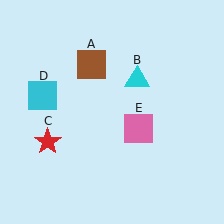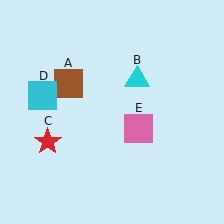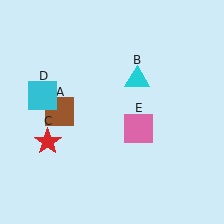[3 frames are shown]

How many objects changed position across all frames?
1 object changed position: brown square (object A).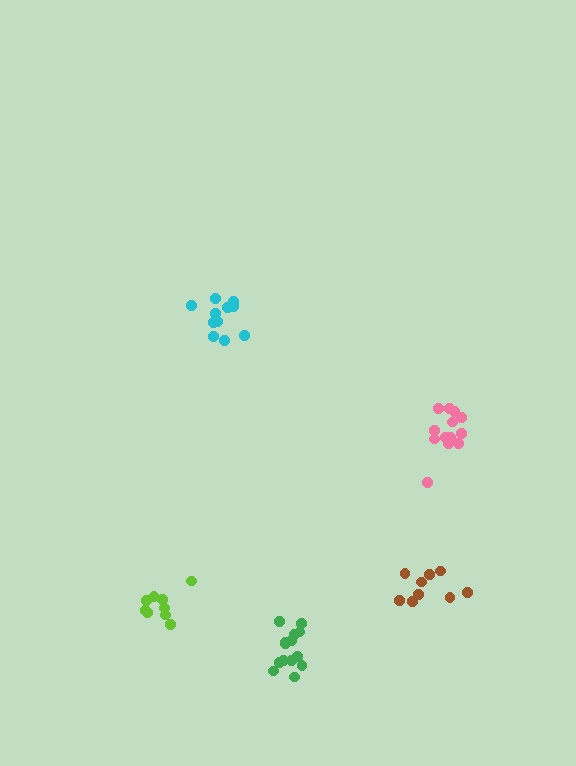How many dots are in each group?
Group 1: 14 dots, Group 2: 11 dots, Group 3: 13 dots, Group 4: 9 dots, Group 5: 9 dots (56 total).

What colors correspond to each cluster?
The clusters are colored: green, cyan, pink, lime, brown.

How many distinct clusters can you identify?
There are 5 distinct clusters.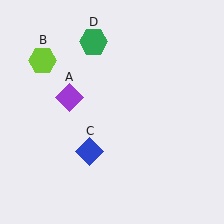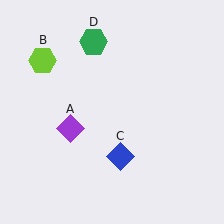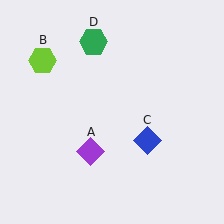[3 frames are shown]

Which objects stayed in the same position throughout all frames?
Lime hexagon (object B) and green hexagon (object D) remained stationary.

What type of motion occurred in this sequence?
The purple diamond (object A), blue diamond (object C) rotated counterclockwise around the center of the scene.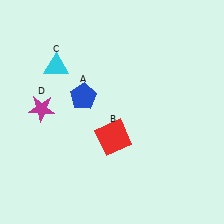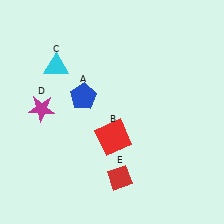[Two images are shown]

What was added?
A red diamond (E) was added in Image 2.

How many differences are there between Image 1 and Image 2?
There is 1 difference between the two images.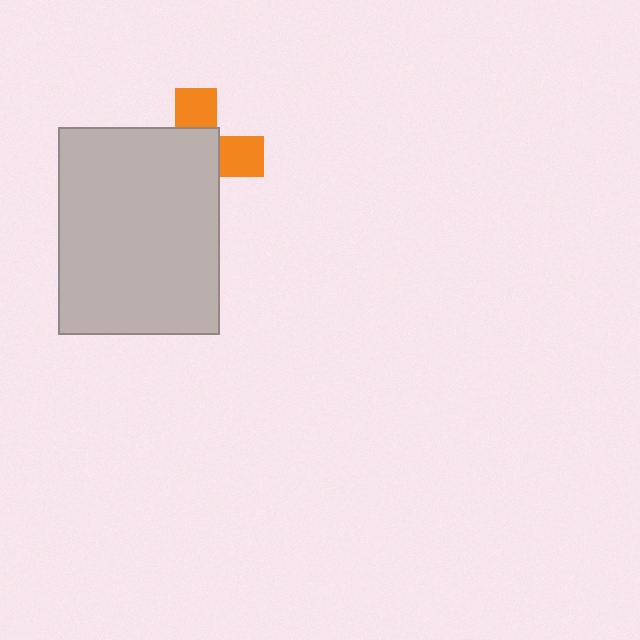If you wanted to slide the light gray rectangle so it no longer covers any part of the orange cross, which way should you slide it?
Slide it toward the lower-left — that is the most direct way to separate the two shapes.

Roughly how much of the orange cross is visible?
A small part of it is visible (roughly 36%).